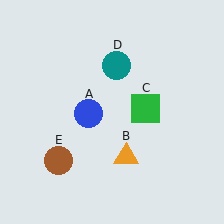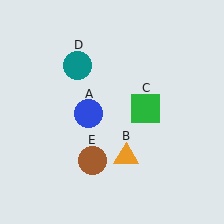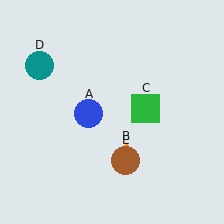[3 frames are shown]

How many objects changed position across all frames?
2 objects changed position: teal circle (object D), brown circle (object E).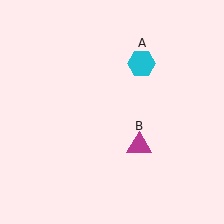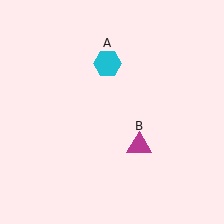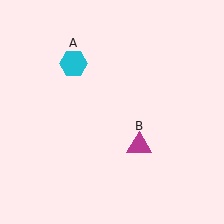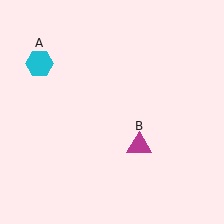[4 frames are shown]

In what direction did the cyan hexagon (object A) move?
The cyan hexagon (object A) moved left.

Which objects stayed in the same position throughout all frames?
Magenta triangle (object B) remained stationary.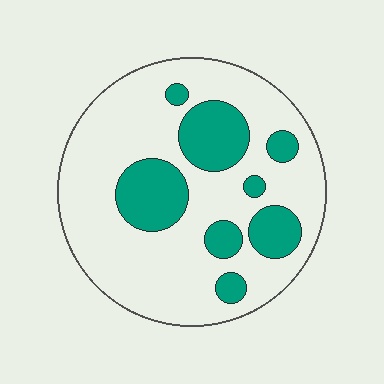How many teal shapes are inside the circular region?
8.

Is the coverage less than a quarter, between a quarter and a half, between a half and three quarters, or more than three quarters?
Between a quarter and a half.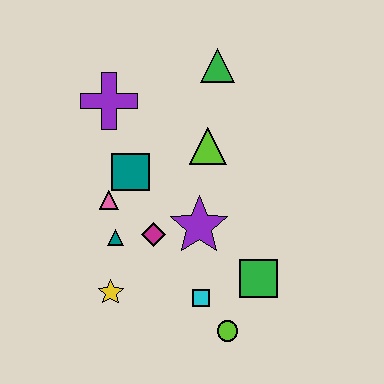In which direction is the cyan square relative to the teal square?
The cyan square is below the teal square.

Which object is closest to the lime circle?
The cyan square is closest to the lime circle.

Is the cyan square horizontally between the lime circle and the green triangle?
No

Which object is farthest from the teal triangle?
The green triangle is farthest from the teal triangle.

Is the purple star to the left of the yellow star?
No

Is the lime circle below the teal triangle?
Yes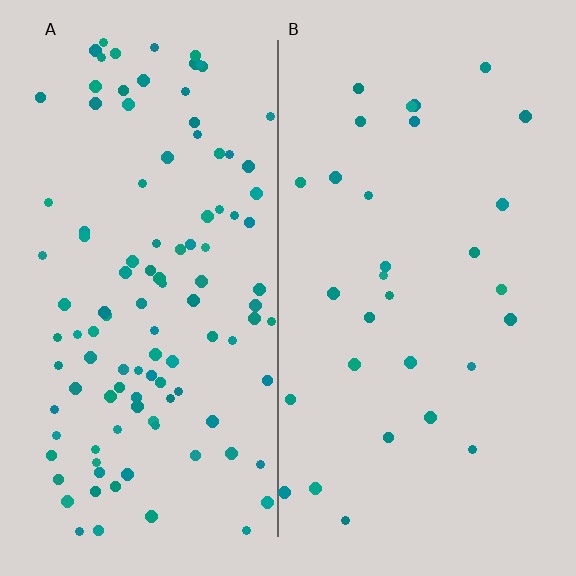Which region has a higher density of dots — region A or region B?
A (the left).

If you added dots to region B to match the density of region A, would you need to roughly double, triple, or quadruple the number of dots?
Approximately quadruple.